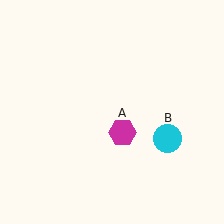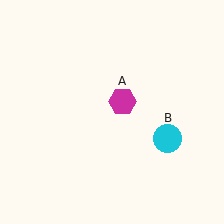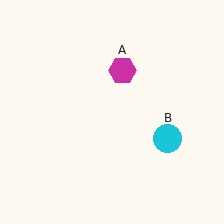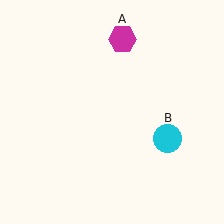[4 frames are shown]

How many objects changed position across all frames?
1 object changed position: magenta hexagon (object A).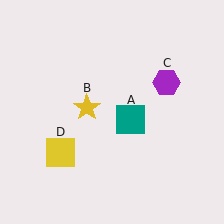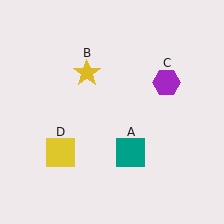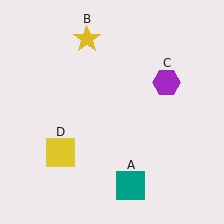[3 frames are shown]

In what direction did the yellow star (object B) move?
The yellow star (object B) moved up.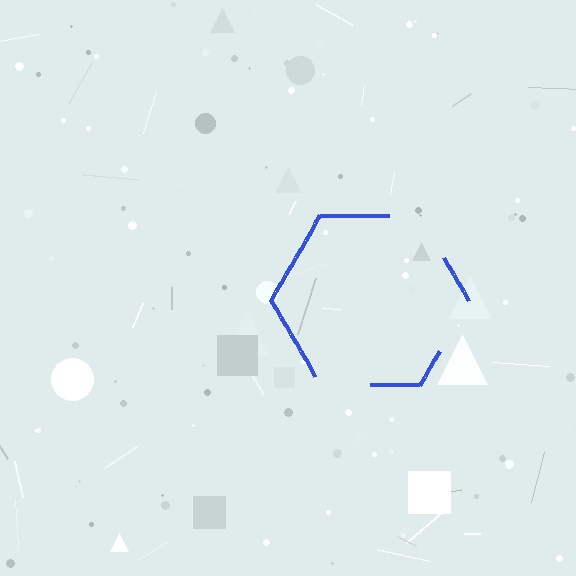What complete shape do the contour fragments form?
The contour fragments form a hexagon.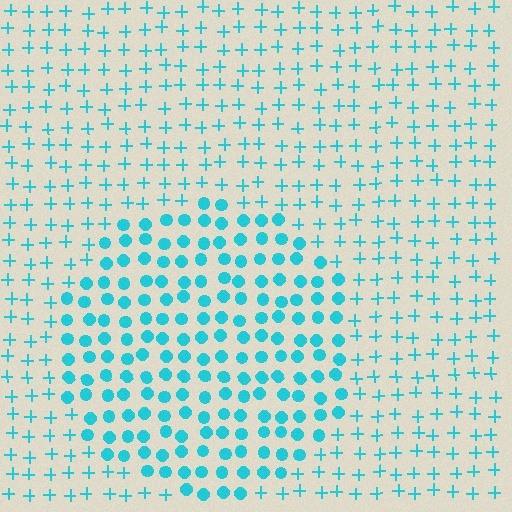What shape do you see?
I see a circle.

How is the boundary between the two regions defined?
The boundary is defined by a change in element shape: circles inside vs. plus signs outside. All elements share the same color and spacing.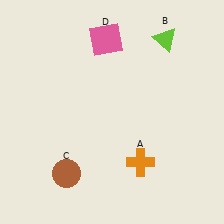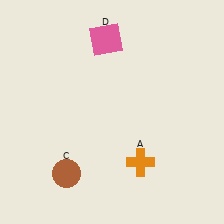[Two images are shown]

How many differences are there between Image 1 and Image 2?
There is 1 difference between the two images.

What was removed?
The lime triangle (B) was removed in Image 2.